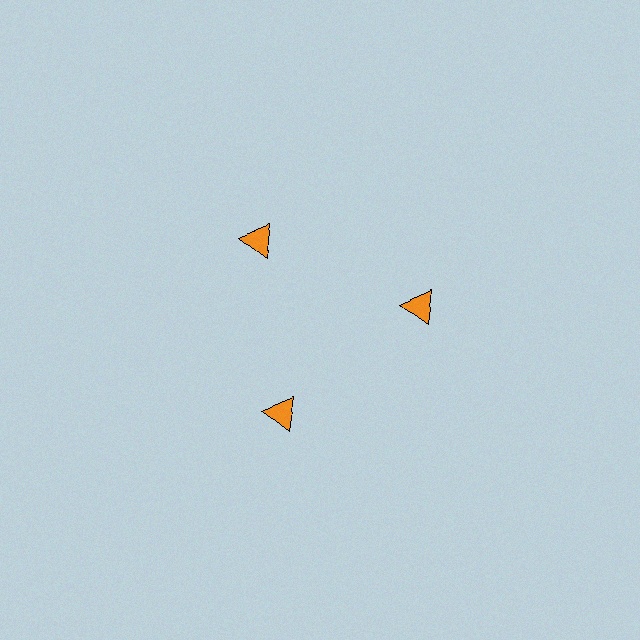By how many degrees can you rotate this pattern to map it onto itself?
The pattern maps onto itself every 120 degrees of rotation.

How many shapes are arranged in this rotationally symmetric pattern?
There are 3 shapes, arranged in 3 groups of 1.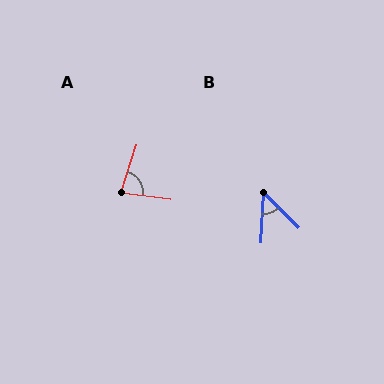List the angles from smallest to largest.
B (49°), A (79°).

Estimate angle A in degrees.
Approximately 79 degrees.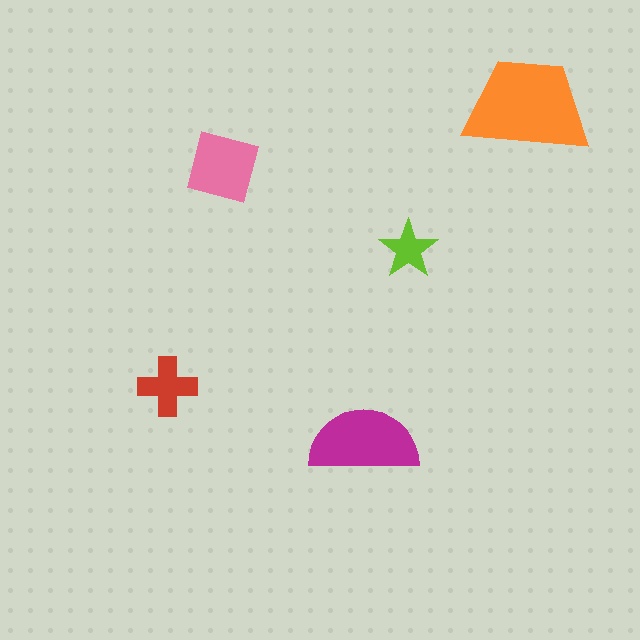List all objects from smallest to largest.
The lime star, the red cross, the pink square, the magenta semicircle, the orange trapezoid.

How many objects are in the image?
There are 5 objects in the image.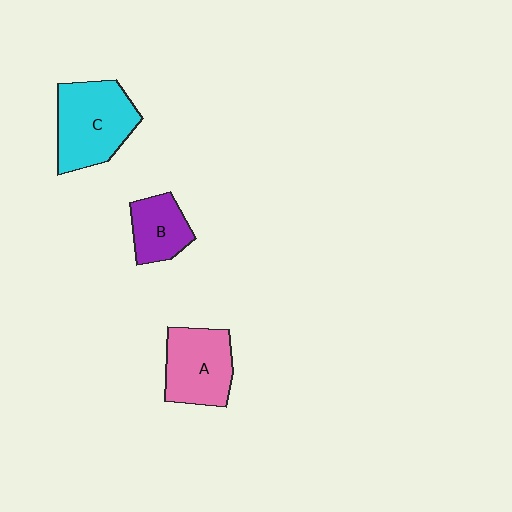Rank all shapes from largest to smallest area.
From largest to smallest: C (cyan), A (pink), B (purple).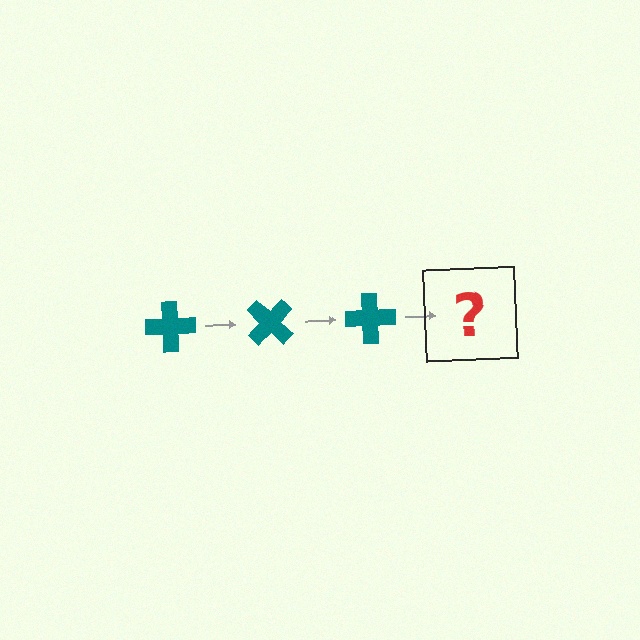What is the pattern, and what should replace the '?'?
The pattern is that the cross rotates 45 degrees each step. The '?' should be a teal cross rotated 135 degrees.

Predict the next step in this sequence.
The next step is a teal cross rotated 135 degrees.